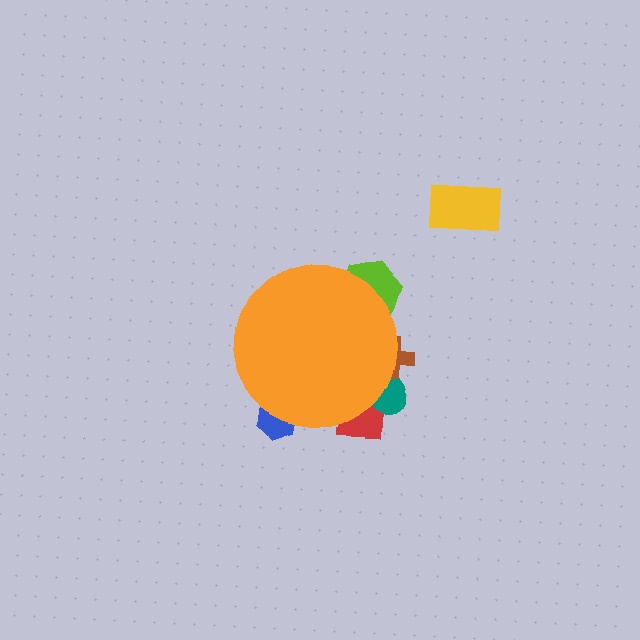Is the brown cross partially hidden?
Yes, the brown cross is partially hidden behind the orange circle.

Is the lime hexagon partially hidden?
Yes, the lime hexagon is partially hidden behind the orange circle.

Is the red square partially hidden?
Yes, the red square is partially hidden behind the orange circle.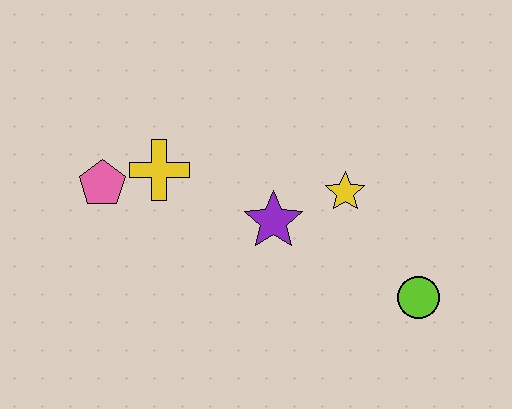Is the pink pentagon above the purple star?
Yes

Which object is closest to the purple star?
The yellow star is closest to the purple star.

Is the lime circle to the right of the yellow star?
Yes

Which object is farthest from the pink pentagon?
The lime circle is farthest from the pink pentagon.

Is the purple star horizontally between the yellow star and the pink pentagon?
Yes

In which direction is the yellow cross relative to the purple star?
The yellow cross is to the left of the purple star.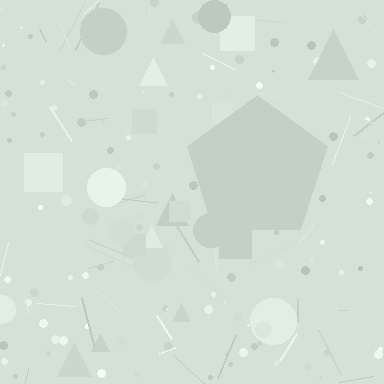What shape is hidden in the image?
A pentagon is hidden in the image.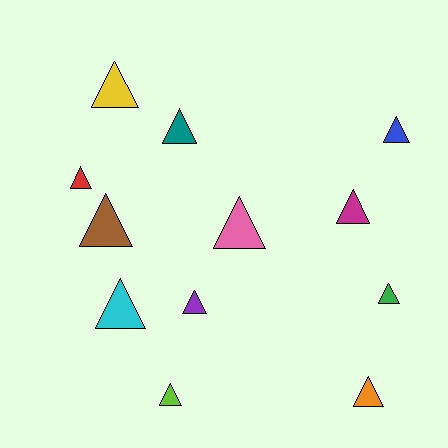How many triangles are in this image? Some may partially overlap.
There are 12 triangles.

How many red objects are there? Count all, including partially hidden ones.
There is 1 red object.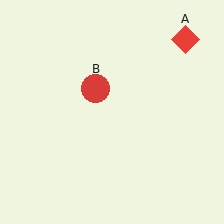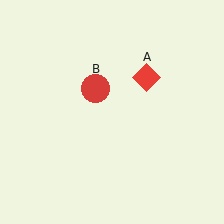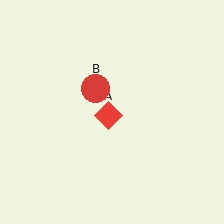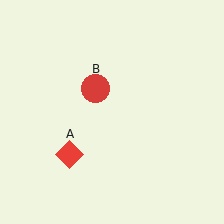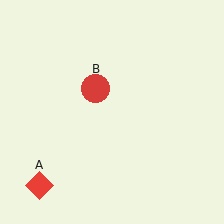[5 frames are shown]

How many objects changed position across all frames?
1 object changed position: red diamond (object A).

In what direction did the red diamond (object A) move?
The red diamond (object A) moved down and to the left.